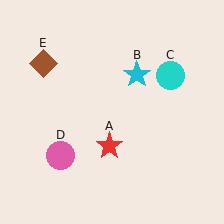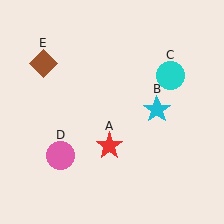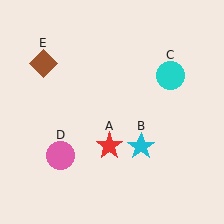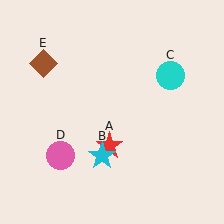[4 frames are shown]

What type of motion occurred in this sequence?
The cyan star (object B) rotated clockwise around the center of the scene.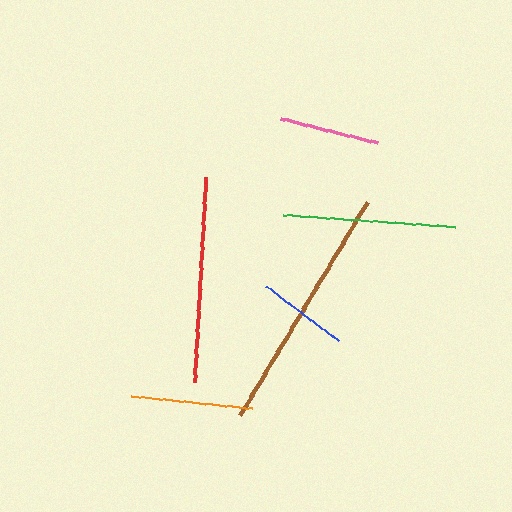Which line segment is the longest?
The brown line is the longest at approximately 248 pixels.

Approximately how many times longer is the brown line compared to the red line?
The brown line is approximately 1.2 times the length of the red line.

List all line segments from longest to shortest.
From longest to shortest: brown, red, green, orange, pink, blue.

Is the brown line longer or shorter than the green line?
The brown line is longer than the green line.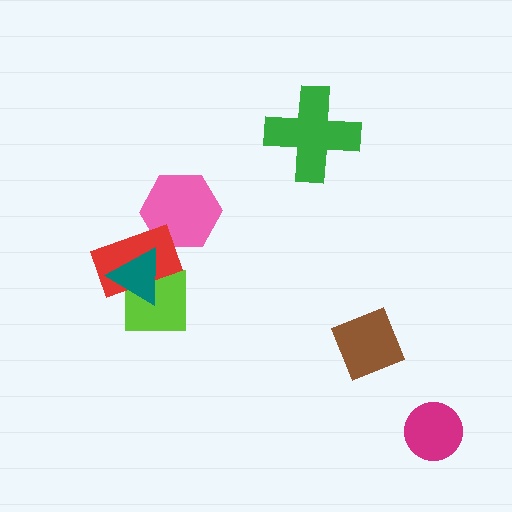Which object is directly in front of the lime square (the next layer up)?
The red rectangle is directly in front of the lime square.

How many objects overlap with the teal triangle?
2 objects overlap with the teal triangle.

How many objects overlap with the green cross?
0 objects overlap with the green cross.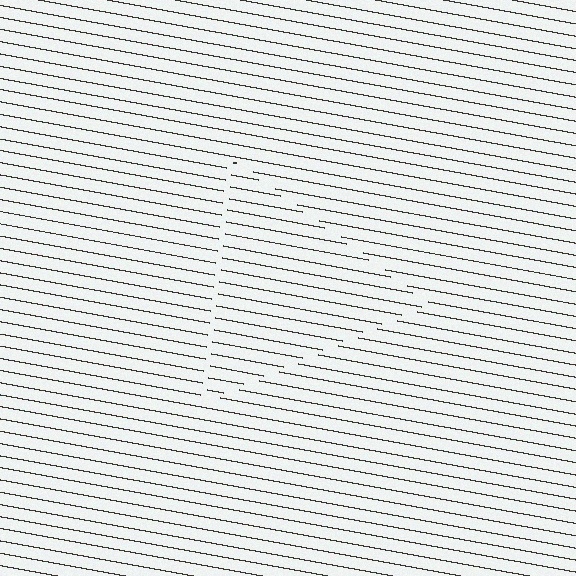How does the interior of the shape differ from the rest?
The interior of the shape contains the same grating, shifted by half a period — the contour is defined by the phase discontinuity where line-ends from the inner and outer gratings abut.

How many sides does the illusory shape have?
3 sides — the line-ends trace a triangle.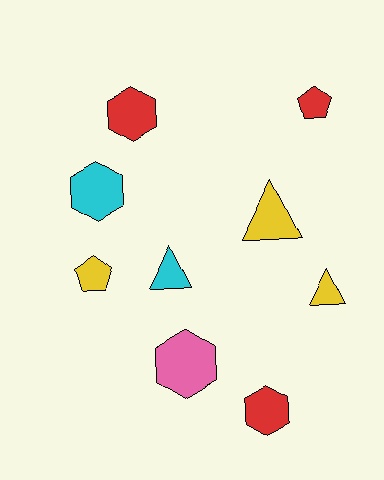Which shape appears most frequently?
Hexagon, with 4 objects.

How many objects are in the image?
There are 9 objects.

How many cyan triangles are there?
There is 1 cyan triangle.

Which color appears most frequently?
Yellow, with 3 objects.